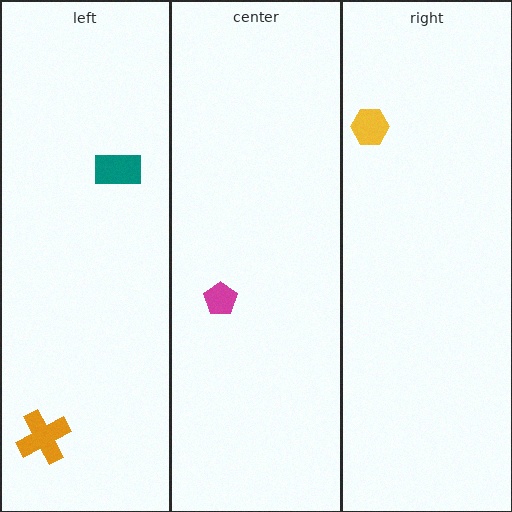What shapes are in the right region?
The yellow hexagon.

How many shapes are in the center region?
1.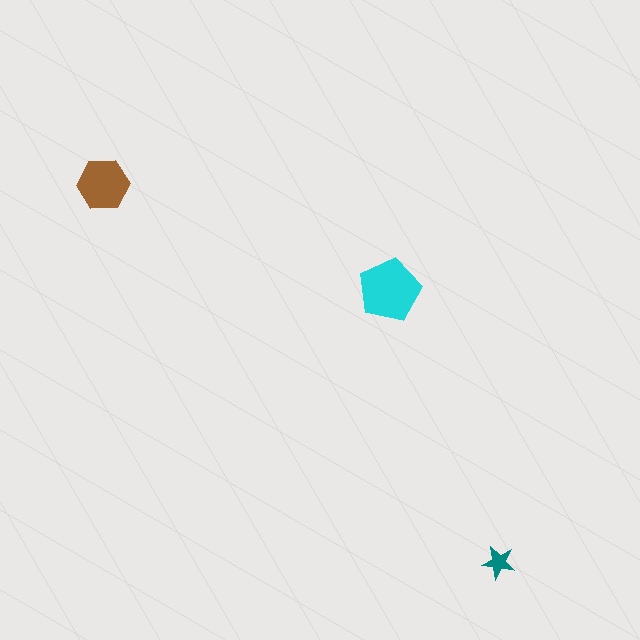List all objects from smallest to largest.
The teal star, the brown hexagon, the cyan pentagon.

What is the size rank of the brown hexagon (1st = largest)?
2nd.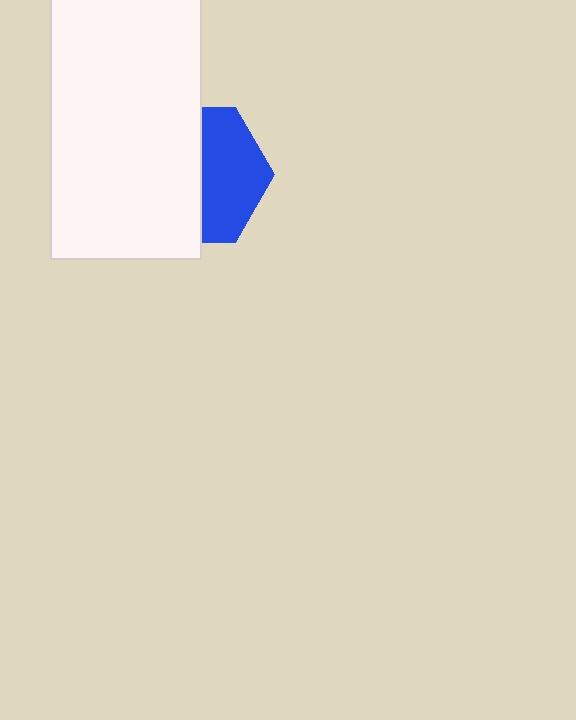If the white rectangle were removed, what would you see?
You would see the complete blue hexagon.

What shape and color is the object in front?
The object in front is a white rectangle.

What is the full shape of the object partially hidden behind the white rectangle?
The partially hidden object is a blue hexagon.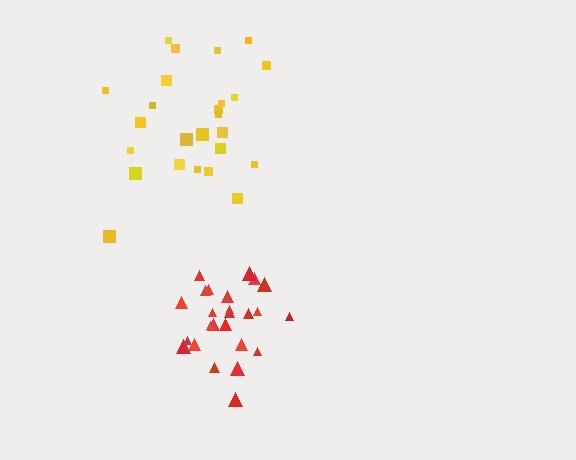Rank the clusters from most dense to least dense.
red, yellow.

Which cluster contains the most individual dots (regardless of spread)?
Red (25).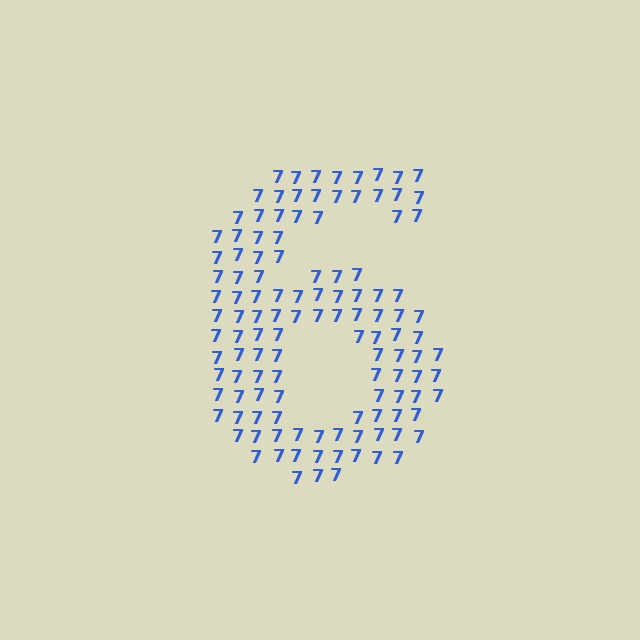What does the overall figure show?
The overall figure shows the digit 6.